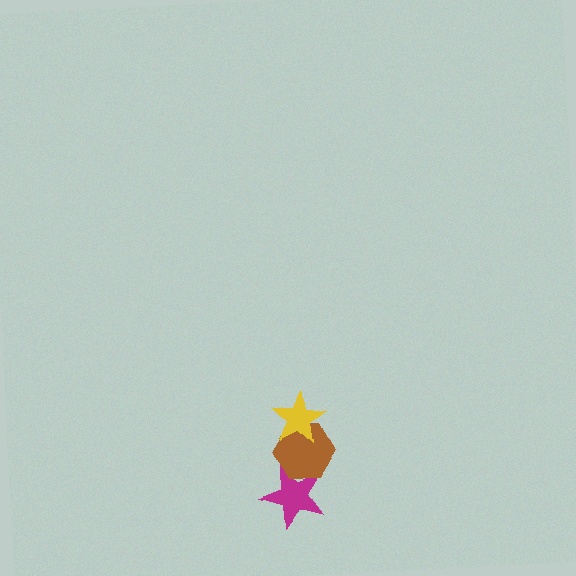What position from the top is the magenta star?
The magenta star is 3rd from the top.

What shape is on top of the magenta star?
The brown hexagon is on top of the magenta star.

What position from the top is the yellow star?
The yellow star is 1st from the top.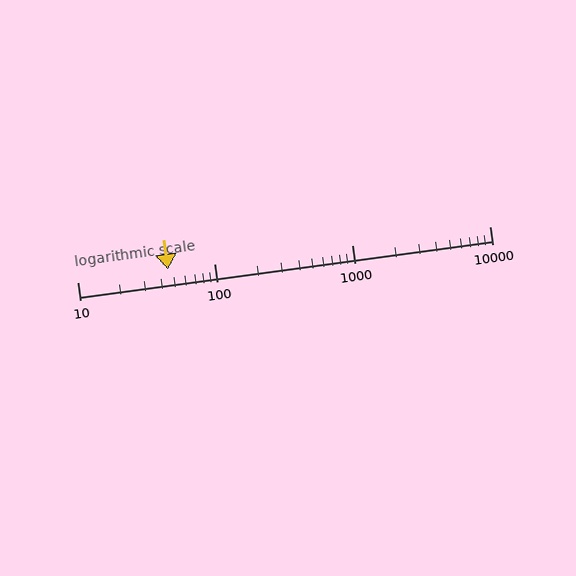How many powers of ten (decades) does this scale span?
The scale spans 3 decades, from 10 to 10000.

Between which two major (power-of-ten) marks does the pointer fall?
The pointer is between 10 and 100.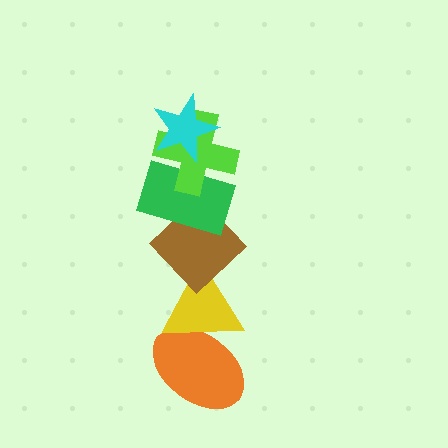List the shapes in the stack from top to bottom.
From top to bottom: the cyan star, the lime cross, the green rectangle, the brown diamond, the yellow triangle, the orange ellipse.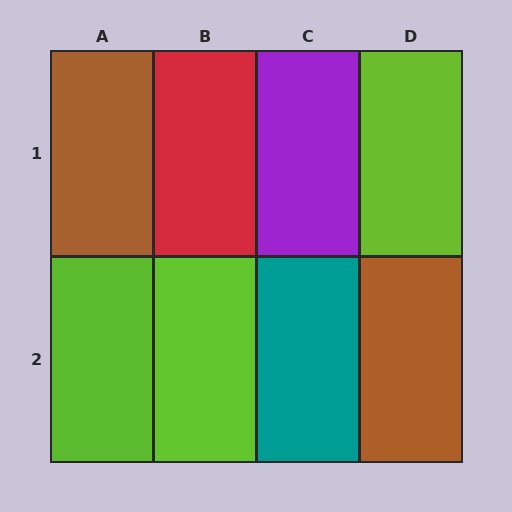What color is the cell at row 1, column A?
Brown.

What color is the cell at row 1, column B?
Red.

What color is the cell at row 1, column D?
Lime.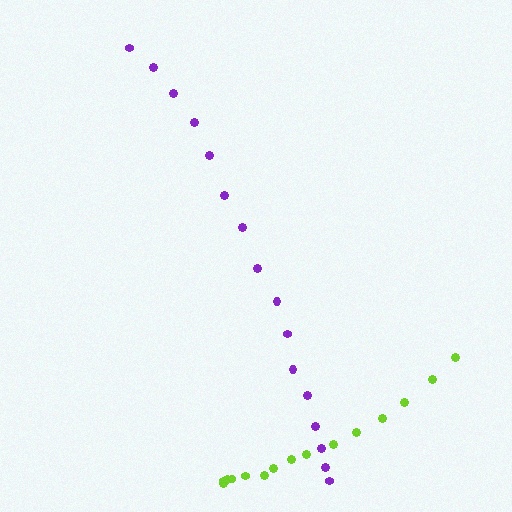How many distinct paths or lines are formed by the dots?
There are 2 distinct paths.